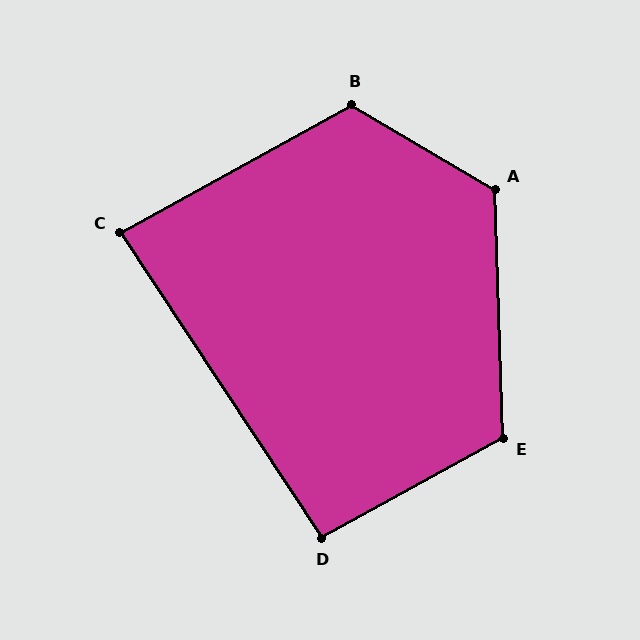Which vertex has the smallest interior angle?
C, at approximately 86 degrees.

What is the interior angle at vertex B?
Approximately 120 degrees (obtuse).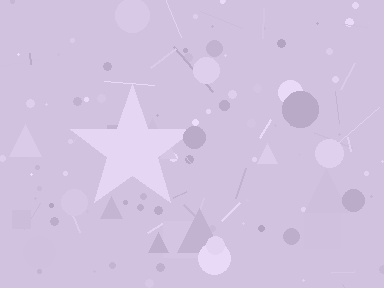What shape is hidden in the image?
A star is hidden in the image.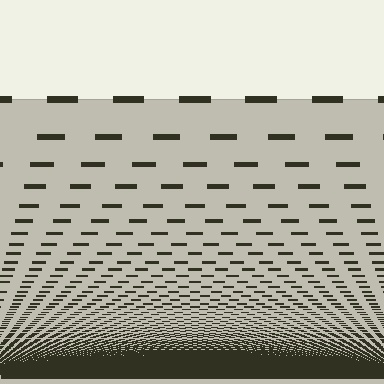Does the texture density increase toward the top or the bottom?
Density increases toward the bottom.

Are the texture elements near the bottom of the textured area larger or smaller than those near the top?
Smaller. The gradient is inverted — elements near the bottom are smaller and denser.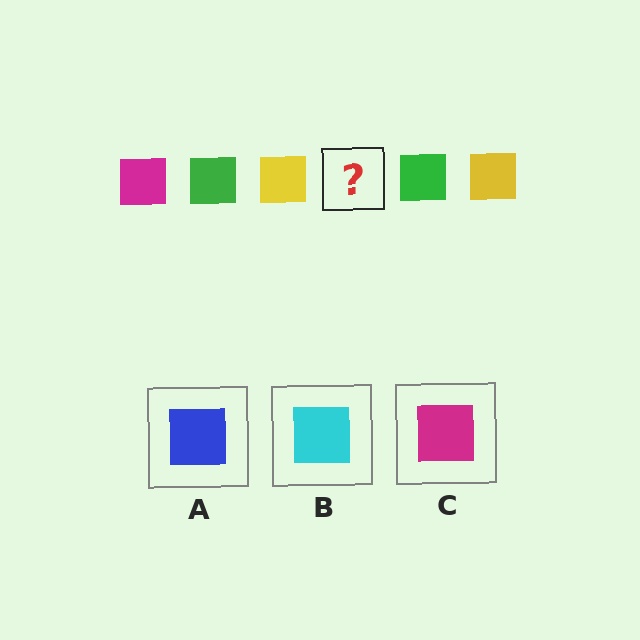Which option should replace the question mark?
Option C.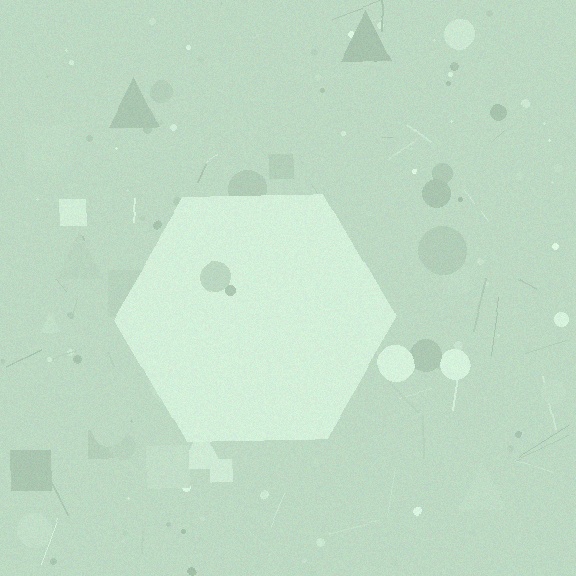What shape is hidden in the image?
A hexagon is hidden in the image.